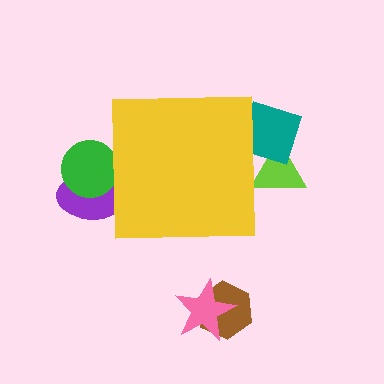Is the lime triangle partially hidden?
Yes, the lime triangle is partially hidden behind the yellow square.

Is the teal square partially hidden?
Yes, the teal square is partially hidden behind the yellow square.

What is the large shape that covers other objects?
A yellow square.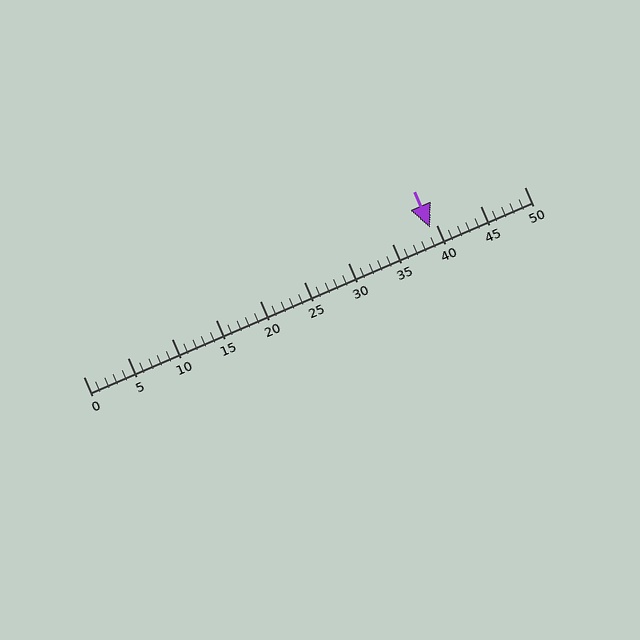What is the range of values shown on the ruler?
The ruler shows values from 0 to 50.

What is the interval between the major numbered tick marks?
The major tick marks are spaced 5 units apart.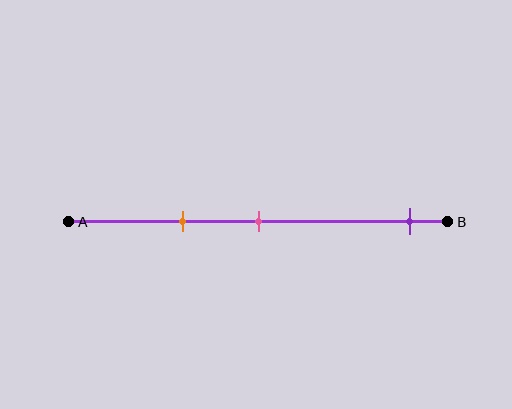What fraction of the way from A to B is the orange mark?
The orange mark is approximately 30% (0.3) of the way from A to B.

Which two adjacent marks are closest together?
The orange and pink marks are the closest adjacent pair.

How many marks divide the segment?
There are 3 marks dividing the segment.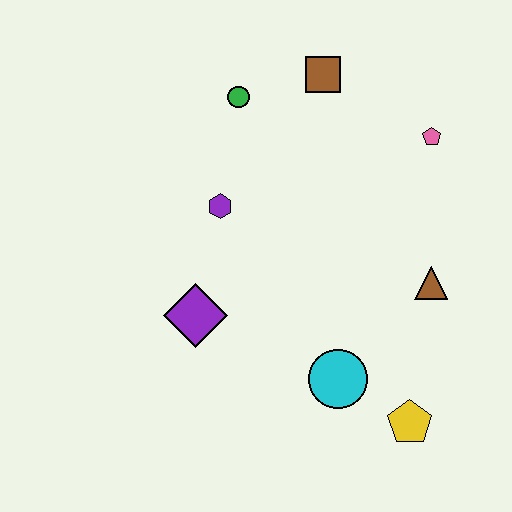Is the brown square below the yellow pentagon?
No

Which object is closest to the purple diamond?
The purple hexagon is closest to the purple diamond.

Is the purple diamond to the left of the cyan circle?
Yes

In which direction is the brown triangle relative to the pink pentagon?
The brown triangle is below the pink pentagon.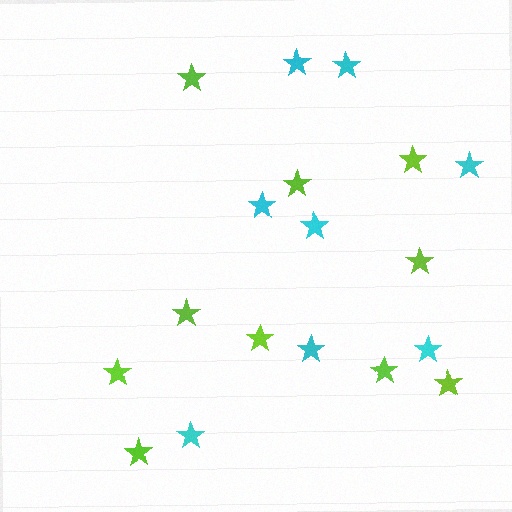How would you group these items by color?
There are 2 groups: one group of cyan stars (8) and one group of lime stars (10).